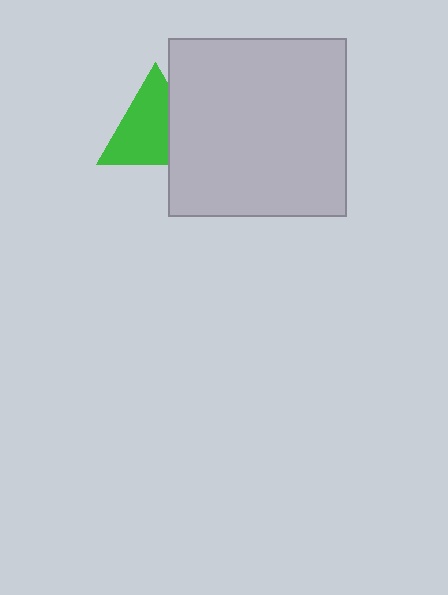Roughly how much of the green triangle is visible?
Most of it is visible (roughly 68%).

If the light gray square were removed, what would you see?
You would see the complete green triangle.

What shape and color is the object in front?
The object in front is a light gray square.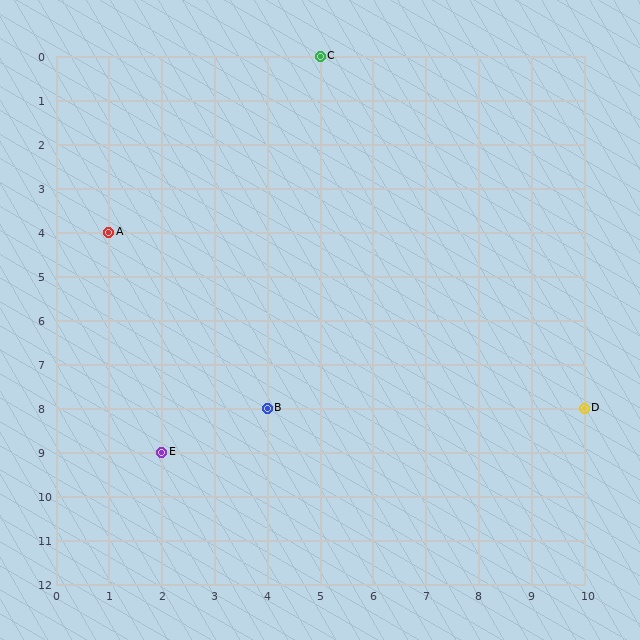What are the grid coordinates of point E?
Point E is at grid coordinates (2, 9).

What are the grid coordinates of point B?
Point B is at grid coordinates (4, 8).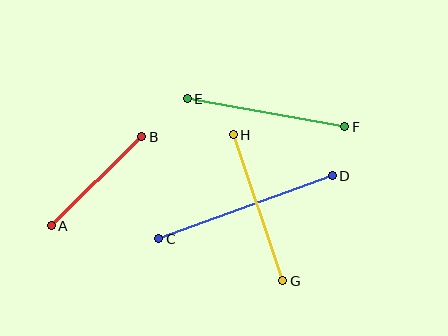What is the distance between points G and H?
The distance is approximately 154 pixels.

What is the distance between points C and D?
The distance is approximately 185 pixels.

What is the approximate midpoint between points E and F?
The midpoint is at approximately (266, 113) pixels.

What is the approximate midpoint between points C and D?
The midpoint is at approximately (245, 207) pixels.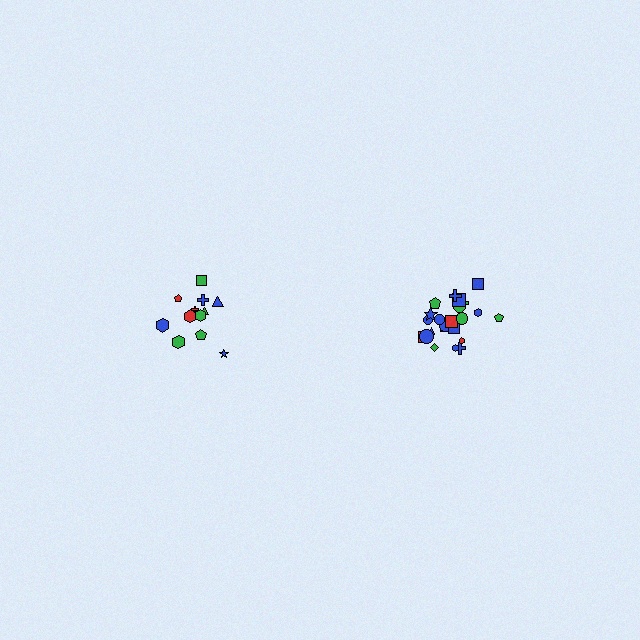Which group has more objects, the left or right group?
The right group.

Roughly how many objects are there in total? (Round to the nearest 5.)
Roughly 35 objects in total.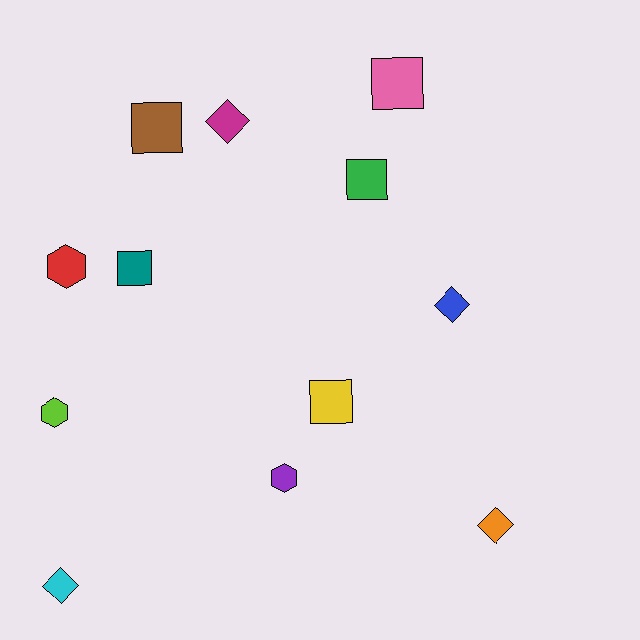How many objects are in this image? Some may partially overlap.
There are 12 objects.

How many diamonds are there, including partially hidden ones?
There are 4 diamonds.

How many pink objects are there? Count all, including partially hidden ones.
There is 1 pink object.